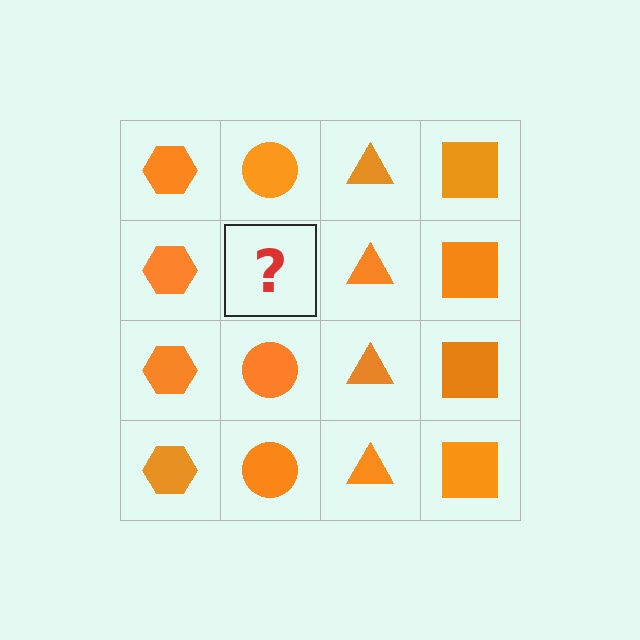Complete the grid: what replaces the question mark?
The question mark should be replaced with an orange circle.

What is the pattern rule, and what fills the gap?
The rule is that each column has a consistent shape. The gap should be filled with an orange circle.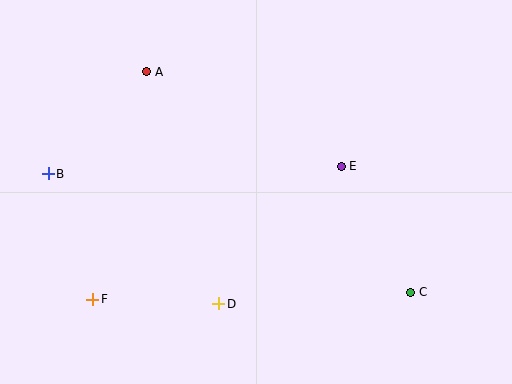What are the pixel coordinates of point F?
Point F is at (93, 299).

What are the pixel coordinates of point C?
Point C is at (411, 292).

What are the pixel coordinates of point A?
Point A is at (147, 72).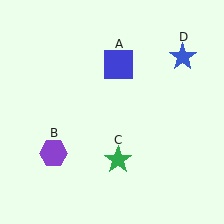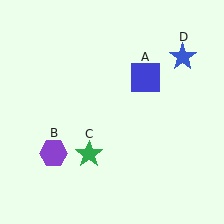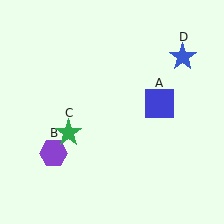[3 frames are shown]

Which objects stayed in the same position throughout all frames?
Purple hexagon (object B) and blue star (object D) remained stationary.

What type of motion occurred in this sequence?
The blue square (object A), green star (object C) rotated clockwise around the center of the scene.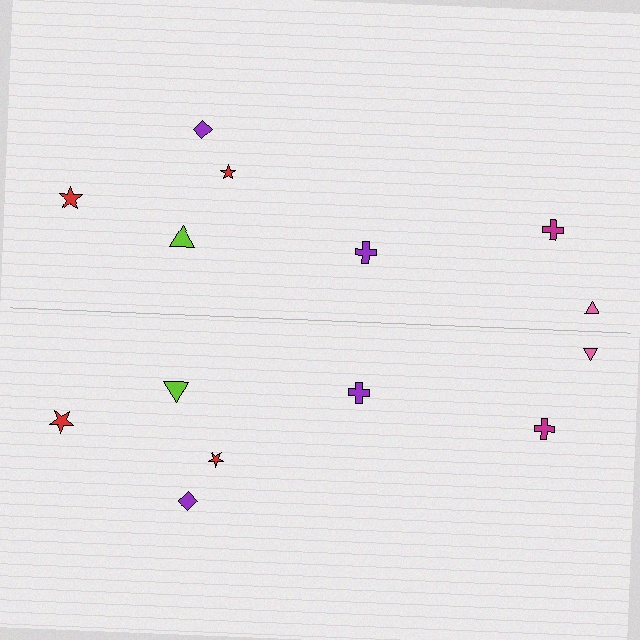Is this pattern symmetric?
Yes, this pattern has bilateral (reflection) symmetry.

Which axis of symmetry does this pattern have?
The pattern has a horizontal axis of symmetry running through the center of the image.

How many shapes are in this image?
There are 14 shapes in this image.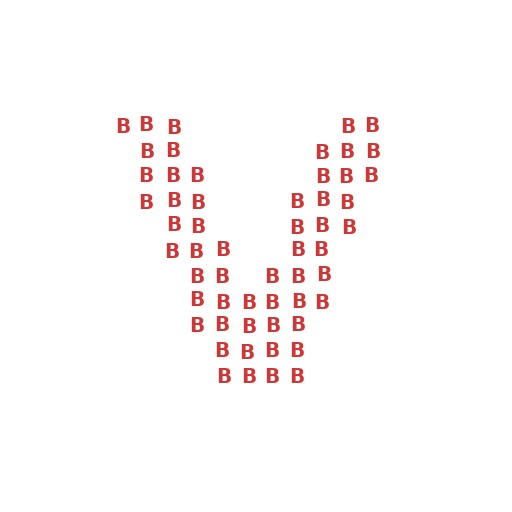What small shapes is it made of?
It is made of small letter B's.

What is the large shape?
The large shape is the letter V.